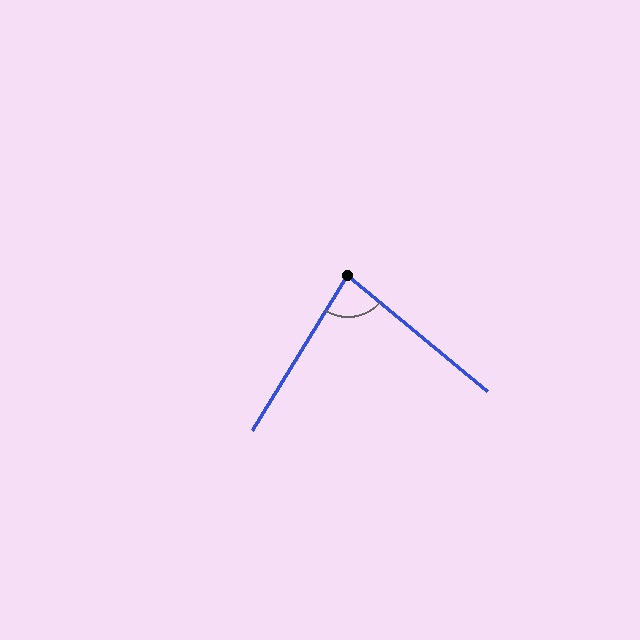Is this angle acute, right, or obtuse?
It is acute.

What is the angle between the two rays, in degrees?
Approximately 82 degrees.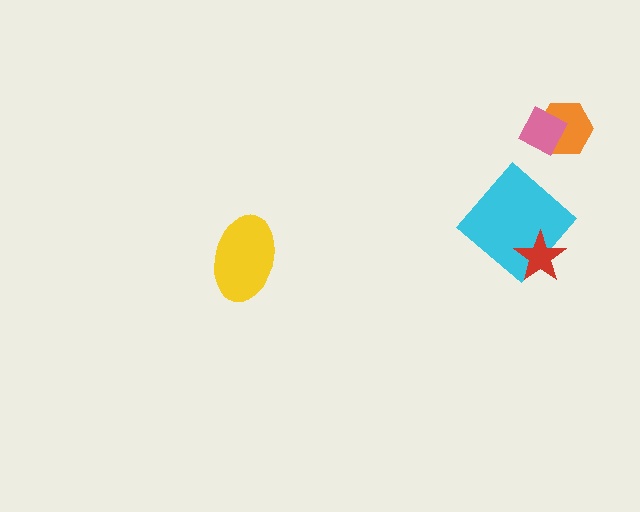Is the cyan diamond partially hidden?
Yes, it is partially covered by another shape.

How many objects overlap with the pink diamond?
1 object overlaps with the pink diamond.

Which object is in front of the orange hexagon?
The pink diamond is in front of the orange hexagon.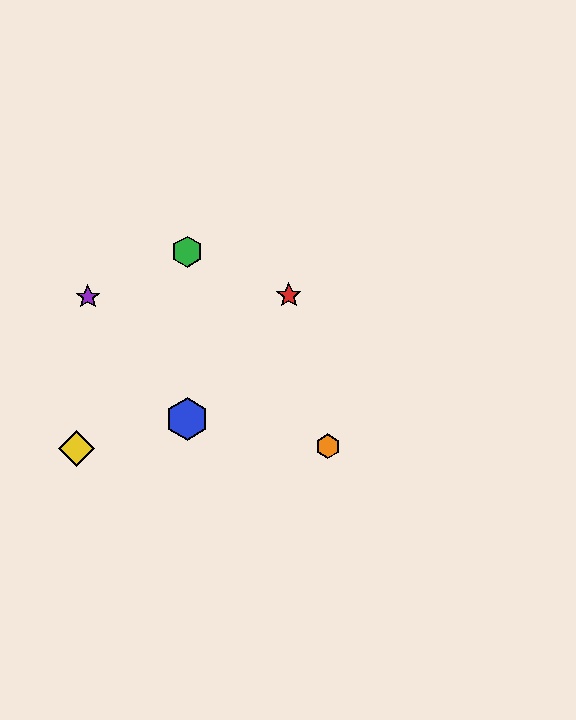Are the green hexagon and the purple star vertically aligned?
No, the green hexagon is at x≈187 and the purple star is at x≈88.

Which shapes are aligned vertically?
The blue hexagon, the green hexagon are aligned vertically.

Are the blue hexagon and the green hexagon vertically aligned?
Yes, both are at x≈187.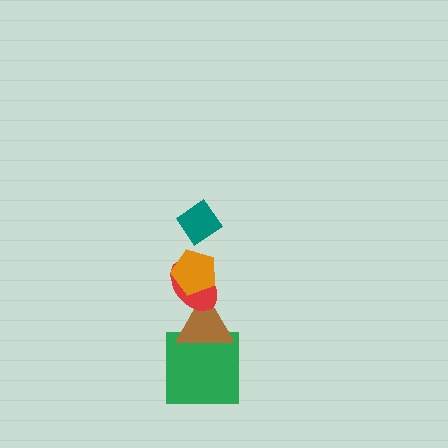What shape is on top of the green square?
The brown triangle is on top of the green square.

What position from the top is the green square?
The green square is 5th from the top.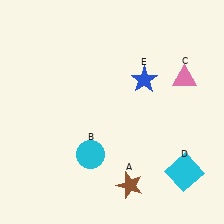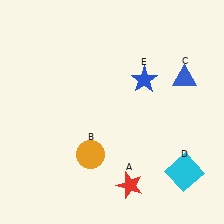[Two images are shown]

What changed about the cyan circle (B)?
In Image 1, B is cyan. In Image 2, it changed to orange.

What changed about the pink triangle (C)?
In Image 1, C is pink. In Image 2, it changed to blue.